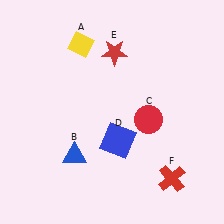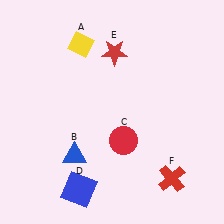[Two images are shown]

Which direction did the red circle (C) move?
The red circle (C) moved left.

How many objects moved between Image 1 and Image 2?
2 objects moved between the two images.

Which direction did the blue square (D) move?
The blue square (D) moved down.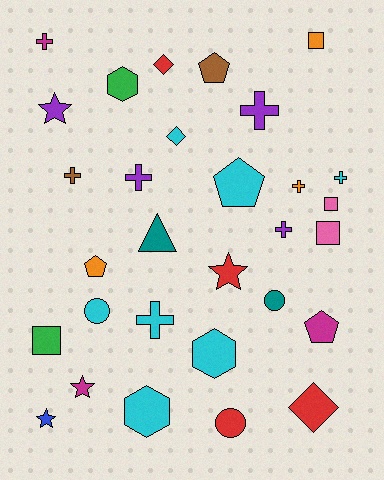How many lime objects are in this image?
There are no lime objects.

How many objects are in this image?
There are 30 objects.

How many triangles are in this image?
There is 1 triangle.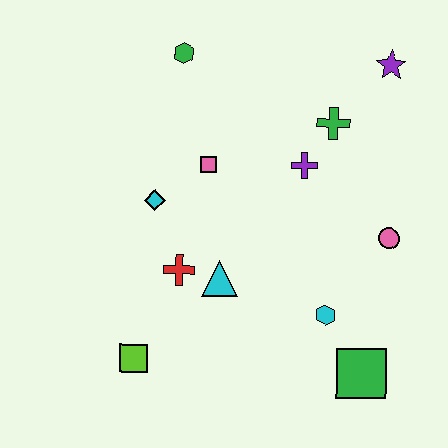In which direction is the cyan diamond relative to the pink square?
The cyan diamond is to the left of the pink square.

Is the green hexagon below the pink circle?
No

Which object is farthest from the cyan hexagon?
The green hexagon is farthest from the cyan hexagon.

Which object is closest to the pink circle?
The cyan hexagon is closest to the pink circle.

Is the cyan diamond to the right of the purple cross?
No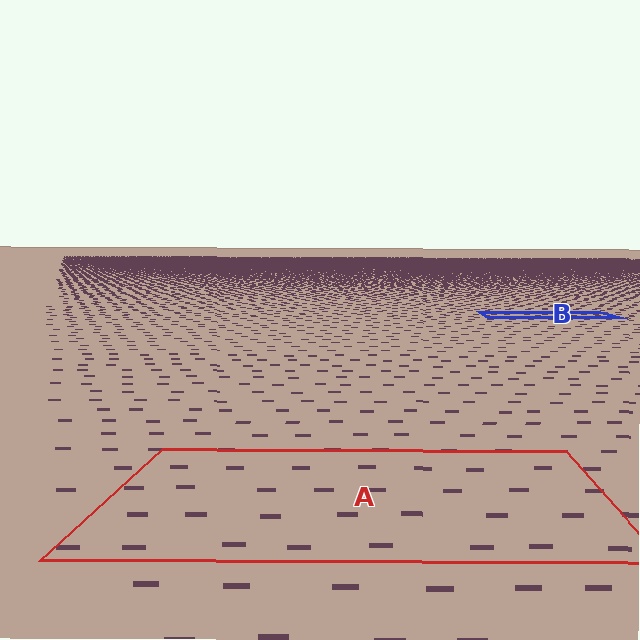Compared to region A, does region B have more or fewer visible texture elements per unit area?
Region B has more texture elements per unit area — they are packed more densely because it is farther away.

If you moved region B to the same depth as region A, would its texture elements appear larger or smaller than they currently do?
They would appear larger. At a closer depth, the same texture elements are projected at a bigger on-screen size.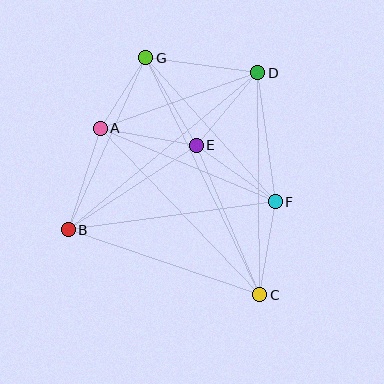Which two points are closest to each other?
Points A and G are closest to each other.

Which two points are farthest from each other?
Points C and G are farthest from each other.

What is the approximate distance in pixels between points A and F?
The distance between A and F is approximately 190 pixels.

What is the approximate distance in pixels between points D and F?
The distance between D and F is approximately 130 pixels.